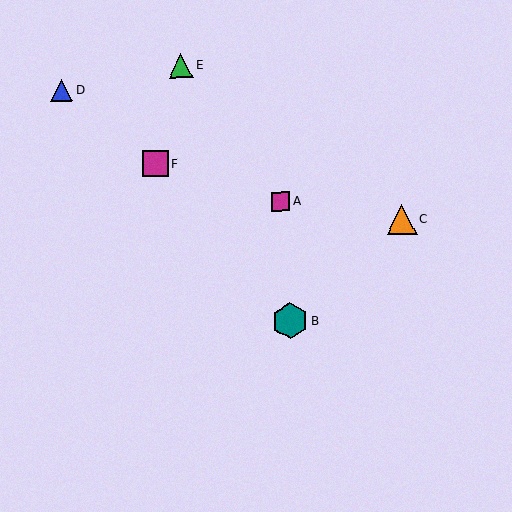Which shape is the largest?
The teal hexagon (labeled B) is the largest.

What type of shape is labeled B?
Shape B is a teal hexagon.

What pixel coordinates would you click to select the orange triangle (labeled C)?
Click at (402, 219) to select the orange triangle C.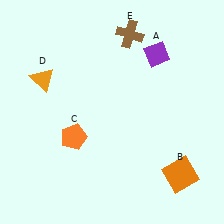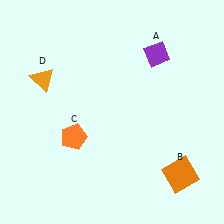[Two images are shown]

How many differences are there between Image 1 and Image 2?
There is 1 difference between the two images.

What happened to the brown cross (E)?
The brown cross (E) was removed in Image 2. It was in the top-right area of Image 1.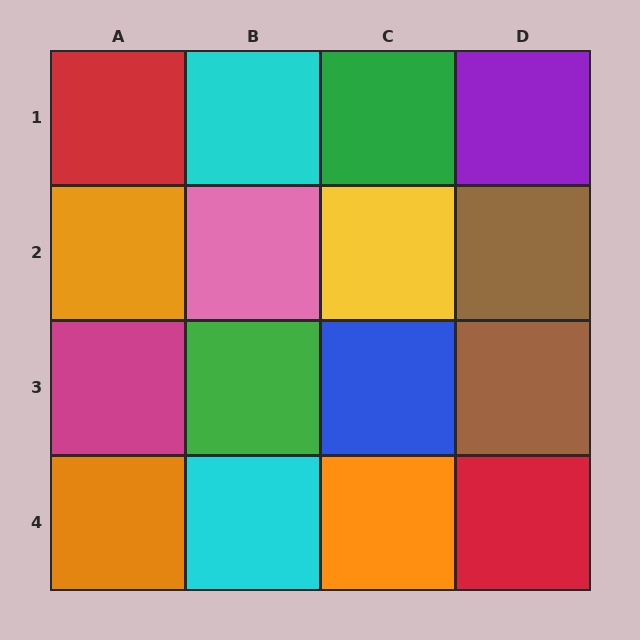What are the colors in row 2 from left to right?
Orange, pink, yellow, brown.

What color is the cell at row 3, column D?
Brown.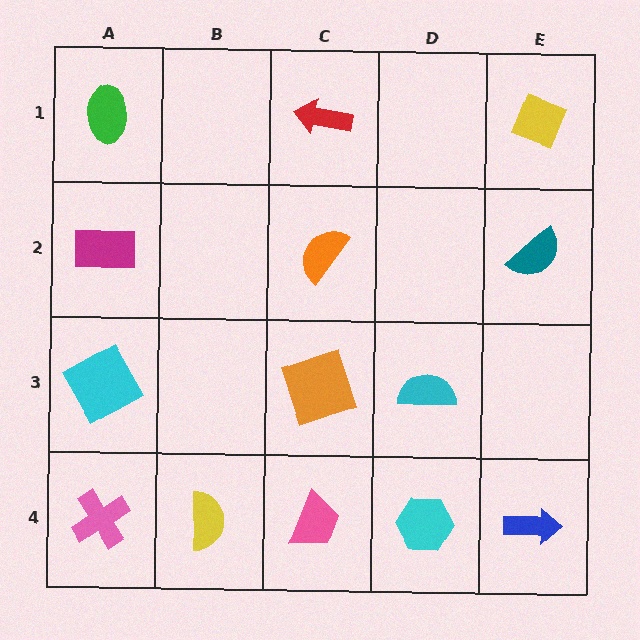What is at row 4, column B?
A yellow semicircle.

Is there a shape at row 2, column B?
No, that cell is empty.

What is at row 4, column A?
A pink cross.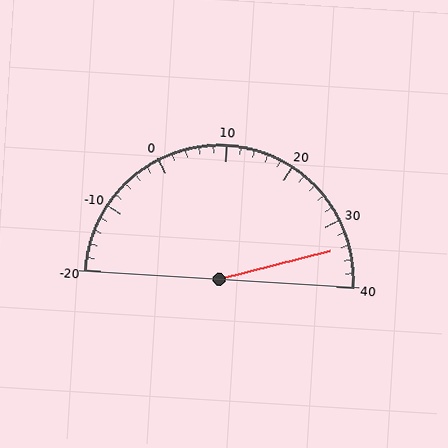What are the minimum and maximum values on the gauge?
The gauge ranges from -20 to 40.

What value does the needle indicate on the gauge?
The needle indicates approximately 34.